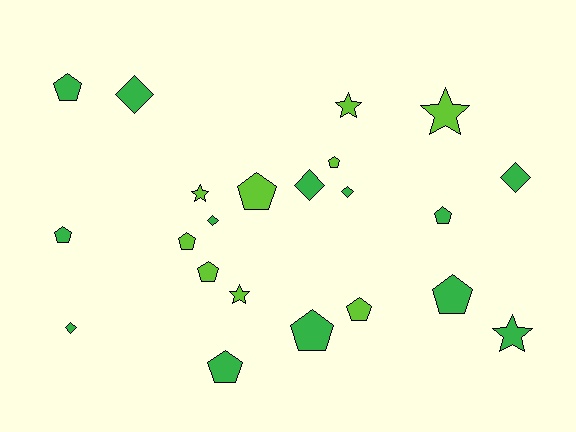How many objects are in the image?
There are 22 objects.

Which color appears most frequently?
Green, with 13 objects.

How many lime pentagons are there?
There are 5 lime pentagons.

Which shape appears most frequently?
Pentagon, with 11 objects.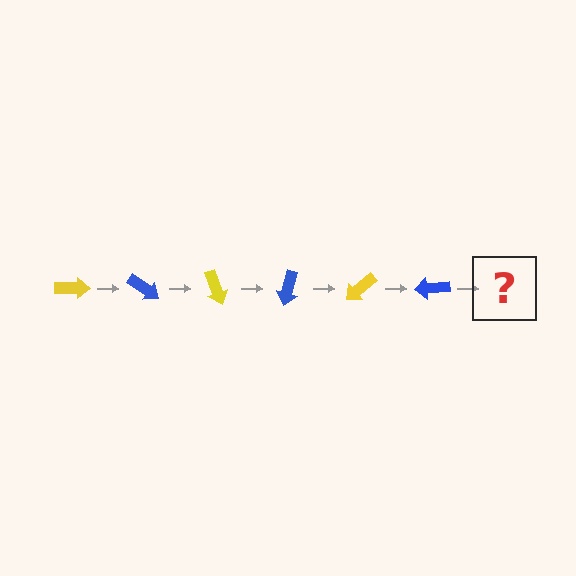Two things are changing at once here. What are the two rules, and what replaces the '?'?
The two rules are that it rotates 35 degrees each step and the color cycles through yellow and blue. The '?' should be a yellow arrow, rotated 210 degrees from the start.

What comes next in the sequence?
The next element should be a yellow arrow, rotated 210 degrees from the start.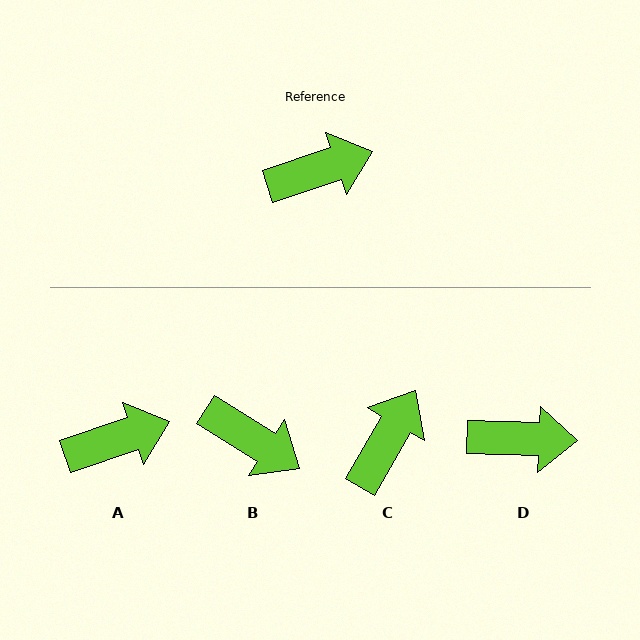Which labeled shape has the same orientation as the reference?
A.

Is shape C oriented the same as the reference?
No, it is off by about 41 degrees.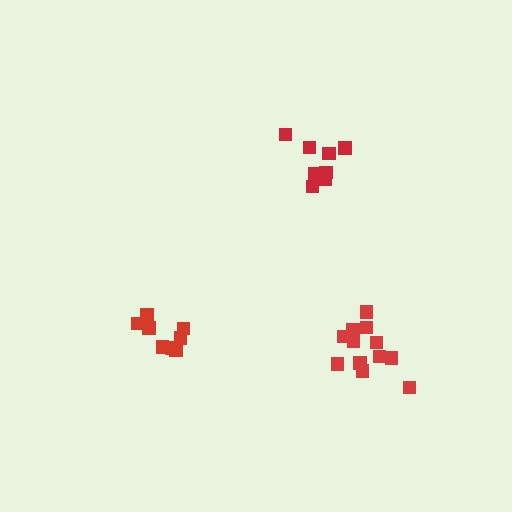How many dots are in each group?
Group 1: 8 dots, Group 2: 8 dots, Group 3: 12 dots (28 total).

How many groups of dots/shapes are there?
There are 3 groups.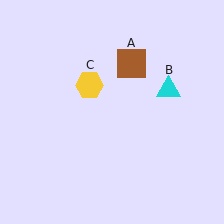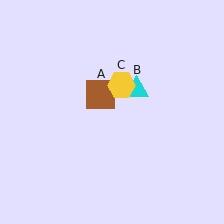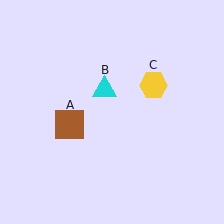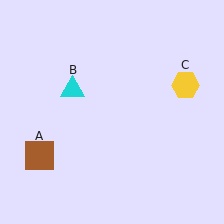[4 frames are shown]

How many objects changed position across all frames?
3 objects changed position: brown square (object A), cyan triangle (object B), yellow hexagon (object C).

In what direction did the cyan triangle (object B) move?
The cyan triangle (object B) moved left.